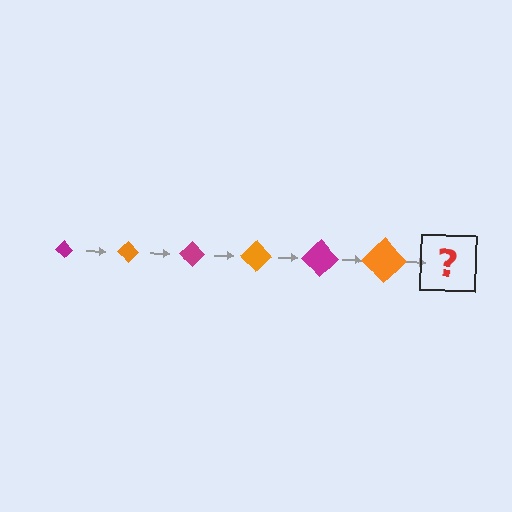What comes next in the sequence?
The next element should be a magenta diamond, larger than the previous one.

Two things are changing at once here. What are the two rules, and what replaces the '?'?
The two rules are that the diamond grows larger each step and the color cycles through magenta and orange. The '?' should be a magenta diamond, larger than the previous one.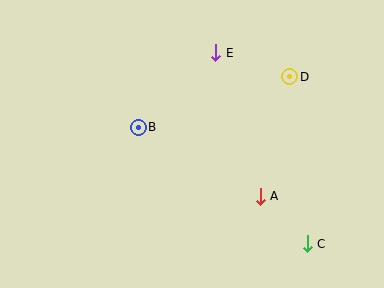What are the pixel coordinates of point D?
Point D is at (290, 77).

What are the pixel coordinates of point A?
Point A is at (260, 196).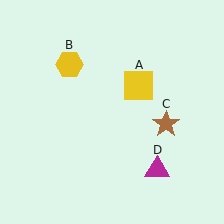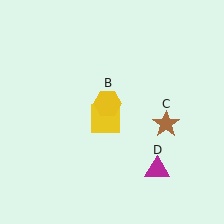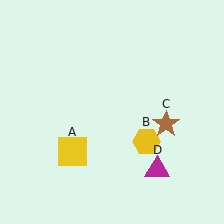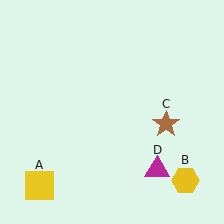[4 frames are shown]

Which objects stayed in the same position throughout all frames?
Brown star (object C) and magenta triangle (object D) remained stationary.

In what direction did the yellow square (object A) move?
The yellow square (object A) moved down and to the left.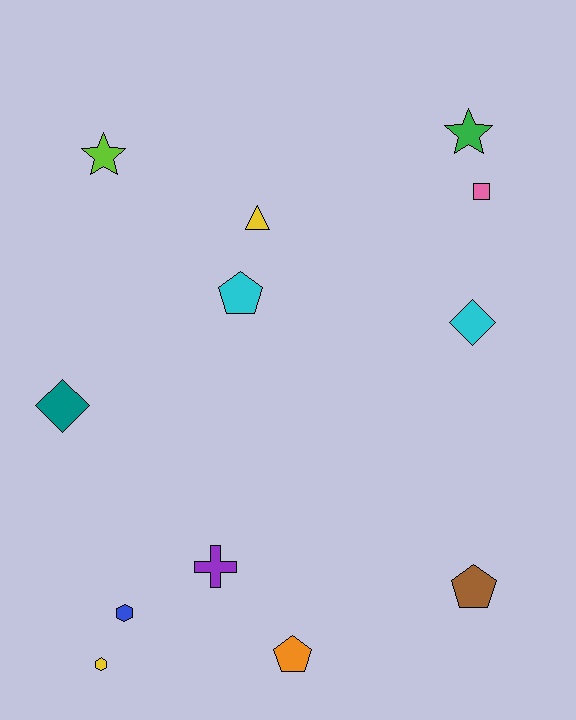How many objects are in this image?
There are 12 objects.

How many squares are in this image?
There is 1 square.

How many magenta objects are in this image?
There are no magenta objects.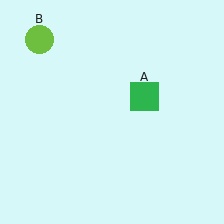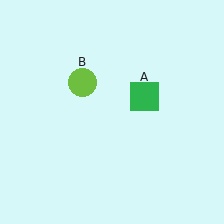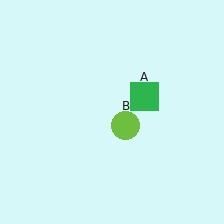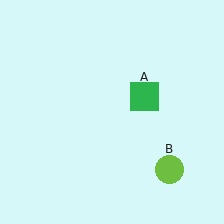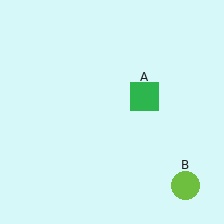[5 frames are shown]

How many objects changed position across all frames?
1 object changed position: lime circle (object B).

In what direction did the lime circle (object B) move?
The lime circle (object B) moved down and to the right.